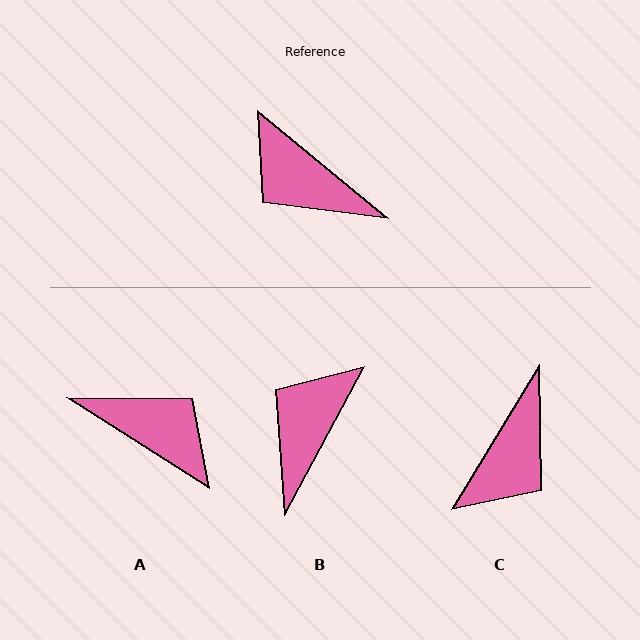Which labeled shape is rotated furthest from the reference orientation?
A, about 173 degrees away.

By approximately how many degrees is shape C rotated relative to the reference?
Approximately 98 degrees counter-clockwise.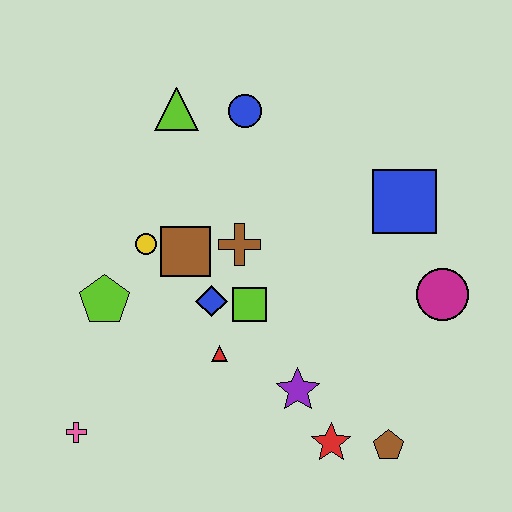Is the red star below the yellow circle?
Yes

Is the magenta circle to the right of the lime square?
Yes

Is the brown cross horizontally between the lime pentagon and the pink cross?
No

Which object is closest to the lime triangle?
The blue circle is closest to the lime triangle.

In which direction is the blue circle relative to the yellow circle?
The blue circle is above the yellow circle.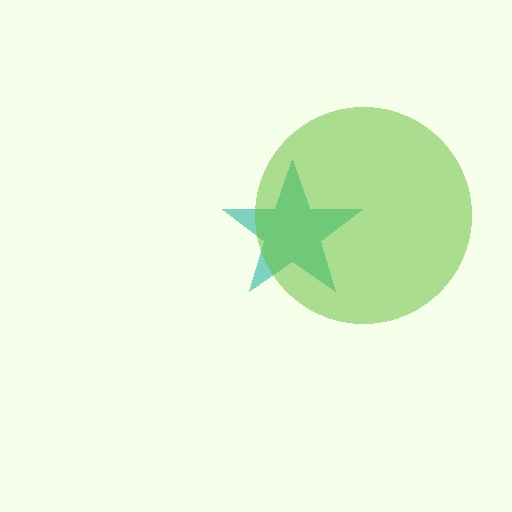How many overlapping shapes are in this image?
There are 2 overlapping shapes in the image.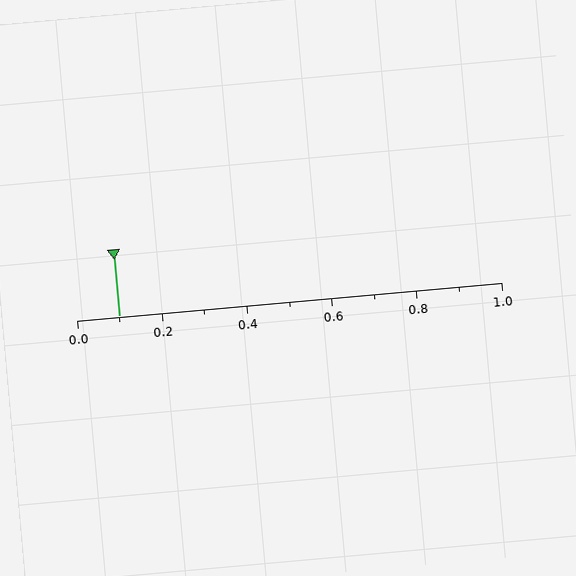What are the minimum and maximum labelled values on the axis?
The axis runs from 0.0 to 1.0.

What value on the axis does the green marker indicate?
The marker indicates approximately 0.1.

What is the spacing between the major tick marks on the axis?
The major ticks are spaced 0.2 apart.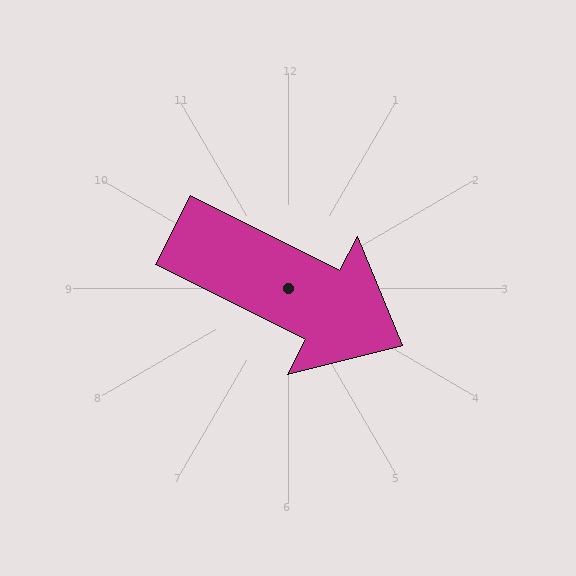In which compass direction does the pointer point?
Southeast.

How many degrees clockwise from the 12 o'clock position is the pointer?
Approximately 117 degrees.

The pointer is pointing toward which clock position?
Roughly 4 o'clock.